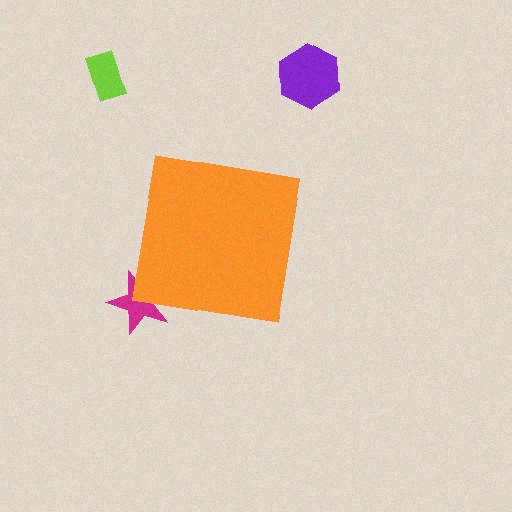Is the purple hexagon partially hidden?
No, the purple hexagon is fully visible.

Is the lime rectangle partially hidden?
No, the lime rectangle is fully visible.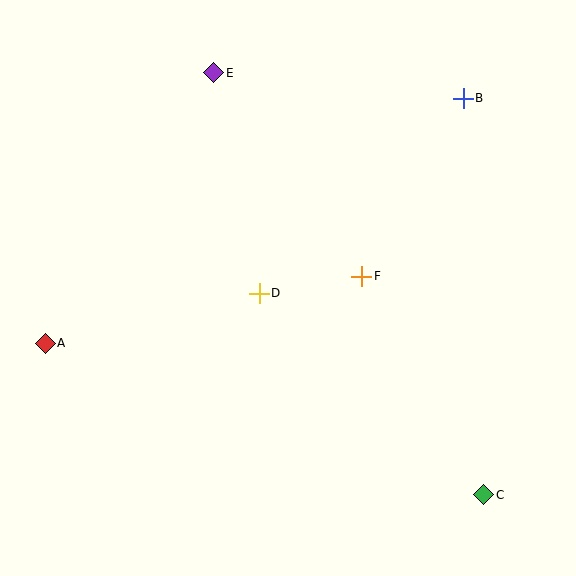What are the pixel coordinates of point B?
Point B is at (463, 98).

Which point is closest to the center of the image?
Point D at (259, 293) is closest to the center.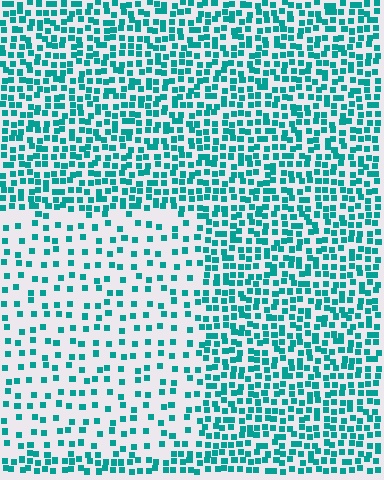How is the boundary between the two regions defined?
The boundary is defined by a change in element density (approximately 2.3x ratio). All elements are the same color, size, and shape.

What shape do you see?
I see a rectangle.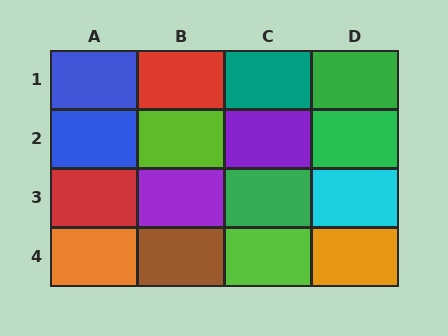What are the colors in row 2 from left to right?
Blue, lime, purple, green.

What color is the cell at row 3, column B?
Purple.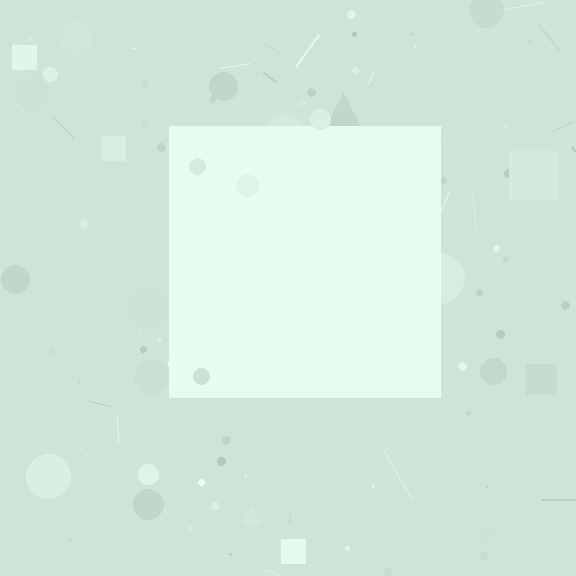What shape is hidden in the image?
A square is hidden in the image.